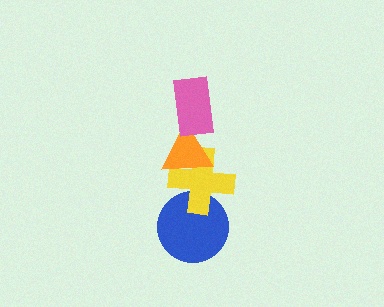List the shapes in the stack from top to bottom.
From top to bottom: the pink rectangle, the orange triangle, the yellow cross, the blue circle.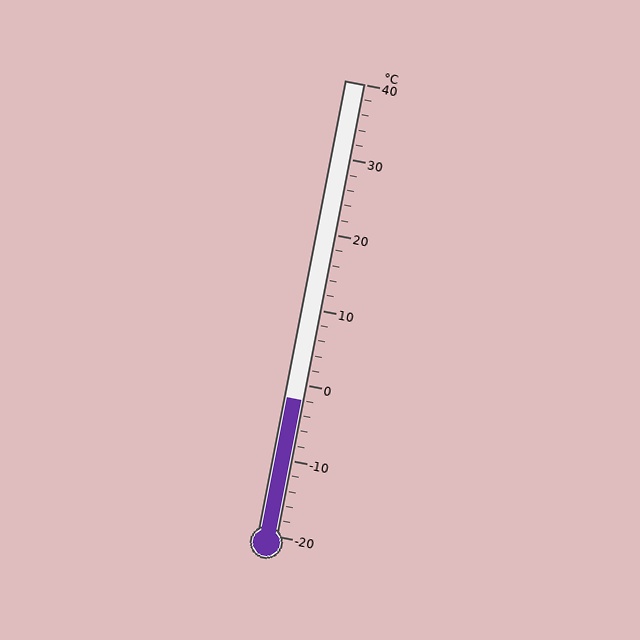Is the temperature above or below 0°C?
The temperature is below 0°C.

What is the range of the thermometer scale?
The thermometer scale ranges from -20°C to 40°C.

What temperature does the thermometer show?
The thermometer shows approximately -2°C.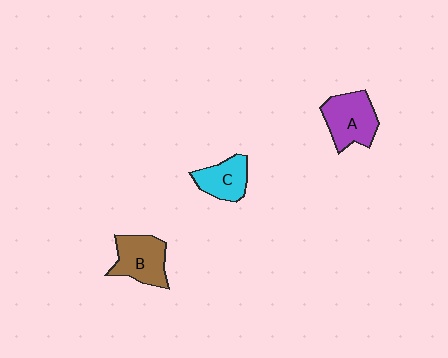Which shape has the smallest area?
Shape C (cyan).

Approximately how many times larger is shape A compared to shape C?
Approximately 1.4 times.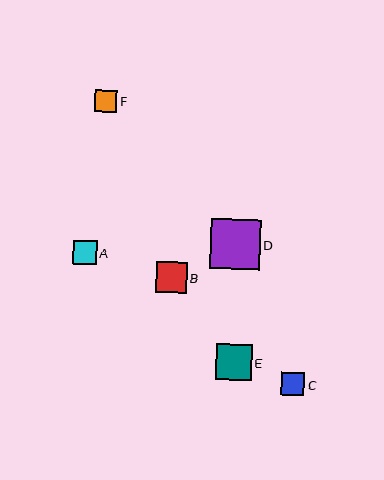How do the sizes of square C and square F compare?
Square C and square F are approximately the same size.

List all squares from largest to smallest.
From largest to smallest: D, E, B, A, C, F.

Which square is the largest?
Square D is the largest with a size of approximately 50 pixels.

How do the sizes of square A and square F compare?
Square A and square F are approximately the same size.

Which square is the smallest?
Square F is the smallest with a size of approximately 22 pixels.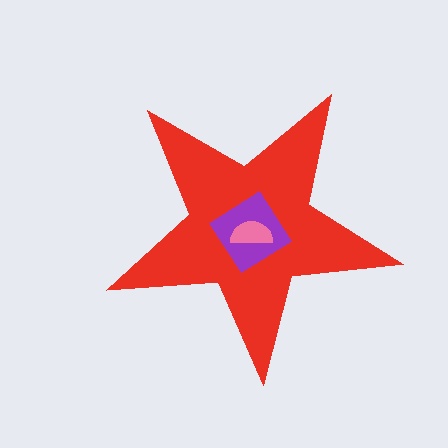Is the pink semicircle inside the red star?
Yes.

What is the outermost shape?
The red star.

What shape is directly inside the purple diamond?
The pink semicircle.